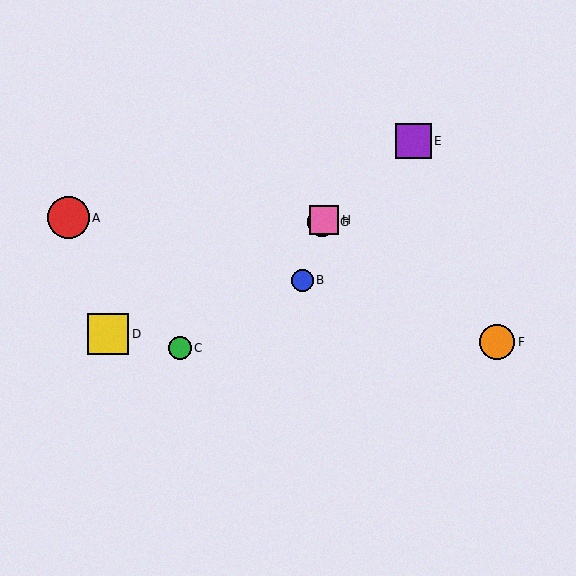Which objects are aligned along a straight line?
Objects C, E, G, H are aligned along a straight line.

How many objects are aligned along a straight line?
4 objects (C, E, G, H) are aligned along a straight line.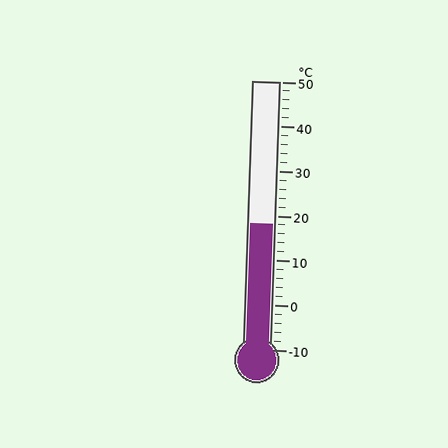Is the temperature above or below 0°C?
The temperature is above 0°C.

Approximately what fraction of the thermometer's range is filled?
The thermometer is filled to approximately 45% of its range.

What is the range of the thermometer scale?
The thermometer scale ranges from -10°C to 50°C.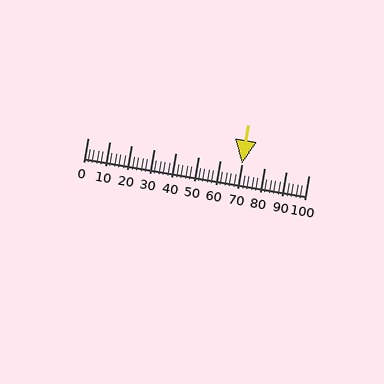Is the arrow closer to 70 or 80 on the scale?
The arrow is closer to 70.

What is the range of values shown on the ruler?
The ruler shows values from 0 to 100.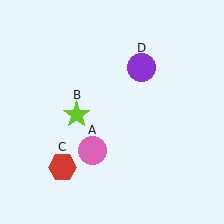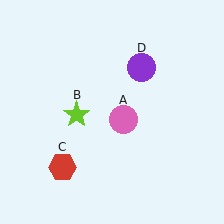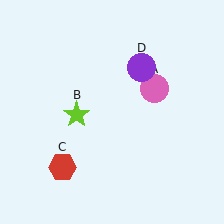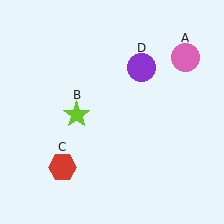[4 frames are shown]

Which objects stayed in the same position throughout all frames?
Lime star (object B) and red hexagon (object C) and purple circle (object D) remained stationary.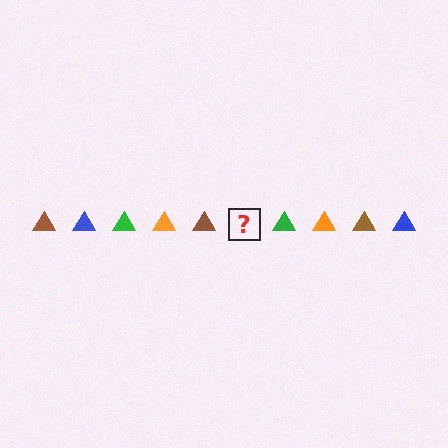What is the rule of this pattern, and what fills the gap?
The rule is that the pattern cycles through brown, blue, green, orange triangles. The gap should be filled with a blue triangle.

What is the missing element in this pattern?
The missing element is a blue triangle.